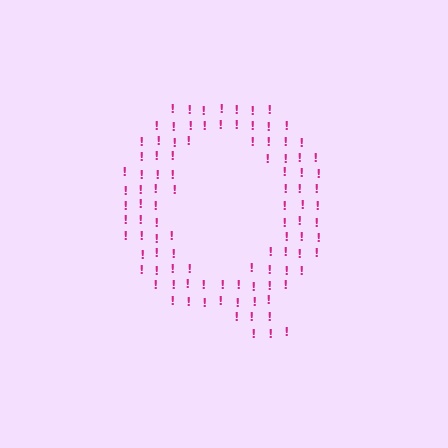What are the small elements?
The small elements are exclamation marks.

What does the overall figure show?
The overall figure shows the letter Q.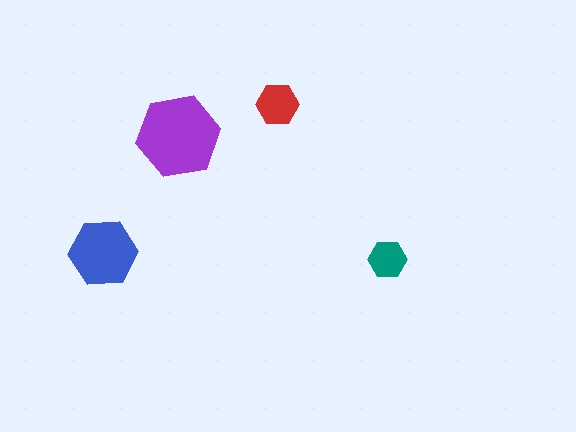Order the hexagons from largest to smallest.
the purple one, the blue one, the red one, the teal one.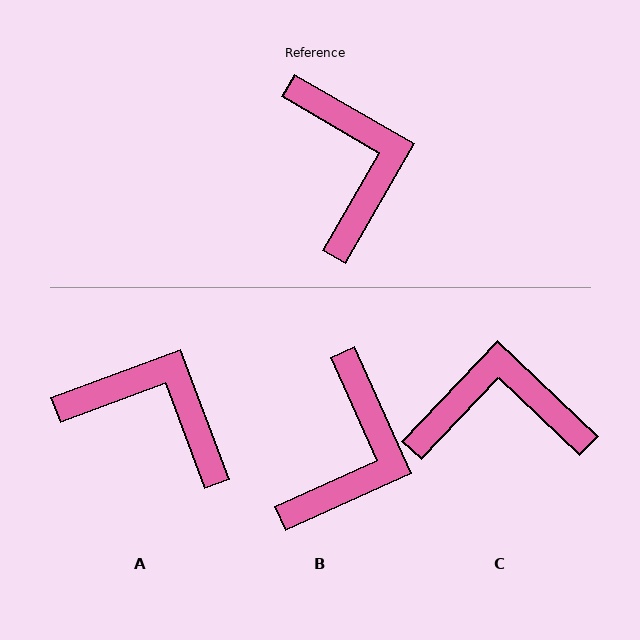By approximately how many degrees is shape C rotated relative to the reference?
Approximately 76 degrees counter-clockwise.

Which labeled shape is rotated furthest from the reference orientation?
C, about 76 degrees away.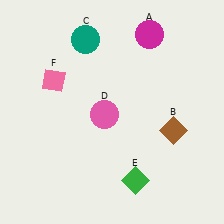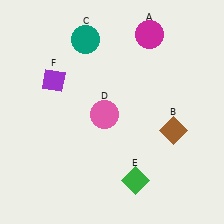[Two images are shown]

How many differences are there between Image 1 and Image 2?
There is 1 difference between the two images.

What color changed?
The diamond (F) changed from pink in Image 1 to purple in Image 2.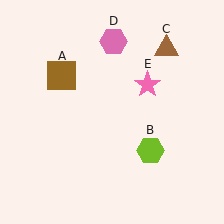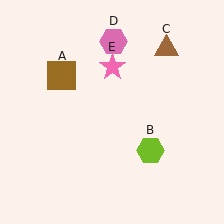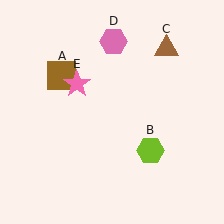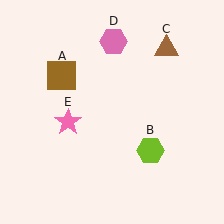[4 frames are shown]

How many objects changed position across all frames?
1 object changed position: pink star (object E).